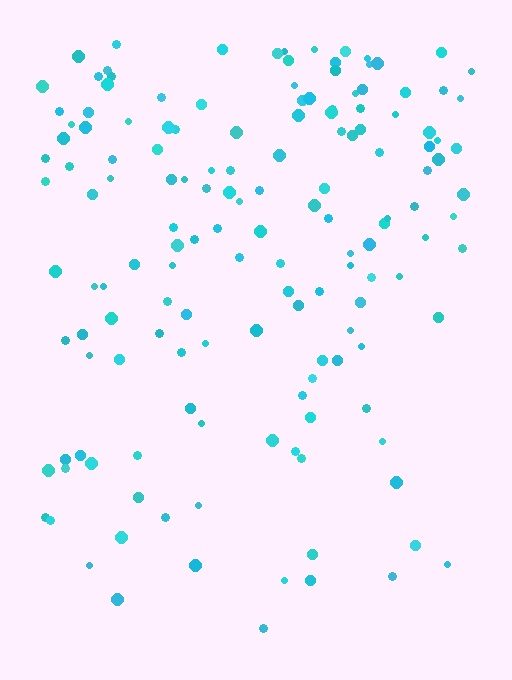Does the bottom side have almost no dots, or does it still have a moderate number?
Still a moderate number, just noticeably fewer than the top.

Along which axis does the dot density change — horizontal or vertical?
Vertical.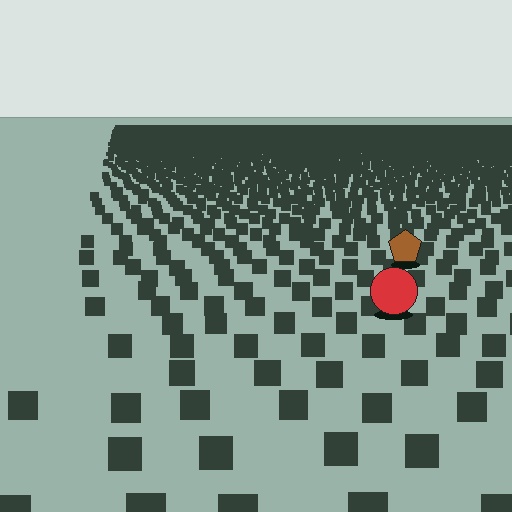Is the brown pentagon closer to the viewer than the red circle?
No. The red circle is closer — you can tell from the texture gradient: the ground texture is coarser near it.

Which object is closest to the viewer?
The red circle is closest. The texture marks near it are larger and more spread out.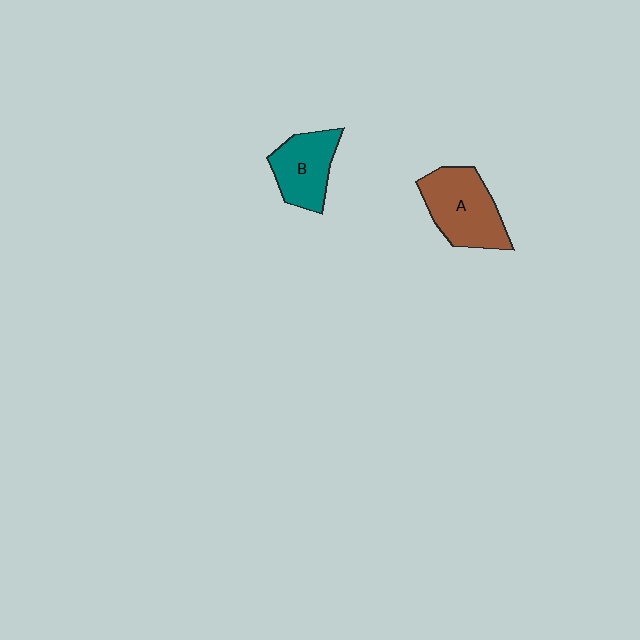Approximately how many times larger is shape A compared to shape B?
Approximately 1.3 times.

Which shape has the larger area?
Shape A (brown).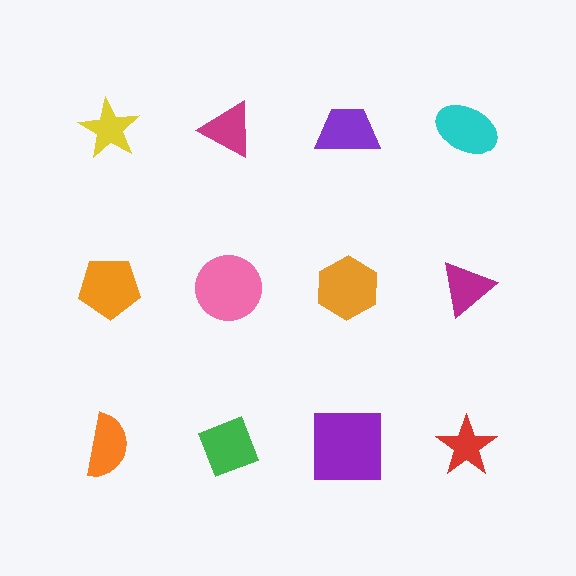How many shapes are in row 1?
4 shapes.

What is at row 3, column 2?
A green diamond.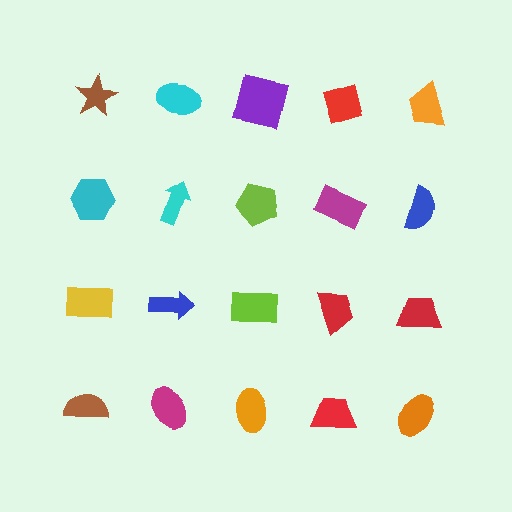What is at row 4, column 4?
A red trapezoid.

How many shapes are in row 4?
5 shapes.